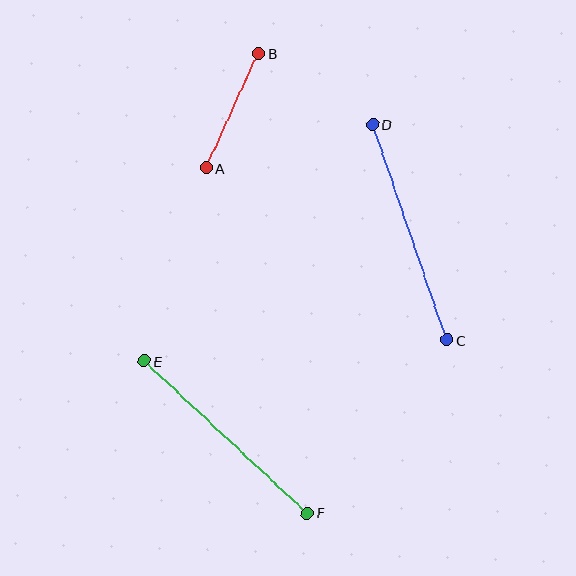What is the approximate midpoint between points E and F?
The midpoint is at approximately (226, 437) pixels.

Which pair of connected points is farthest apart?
Points C and D are farthest apart.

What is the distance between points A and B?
The distance is approximately 126 pixels.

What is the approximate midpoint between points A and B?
The midpoint is at approximately (232, 111) pixels.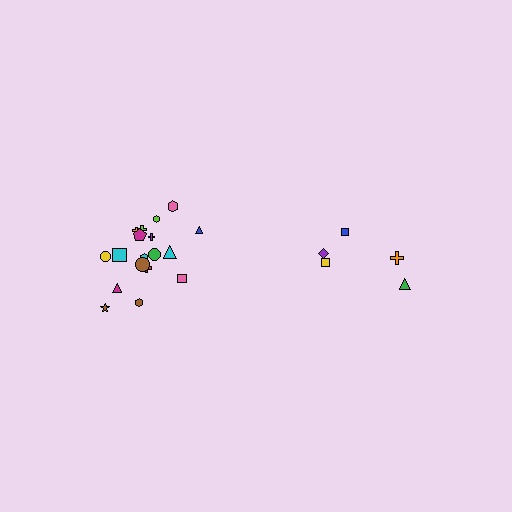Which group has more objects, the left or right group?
The left group.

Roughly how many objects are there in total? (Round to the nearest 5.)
Roughly 25 objects in total.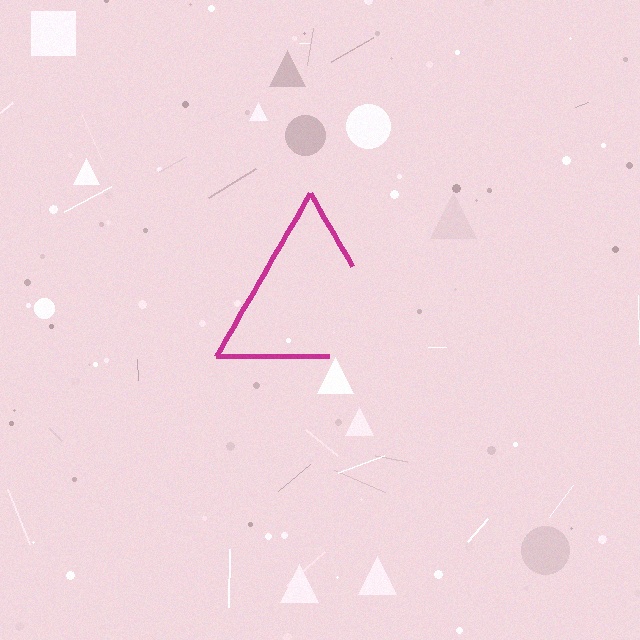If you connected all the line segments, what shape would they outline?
They would outline a triangle.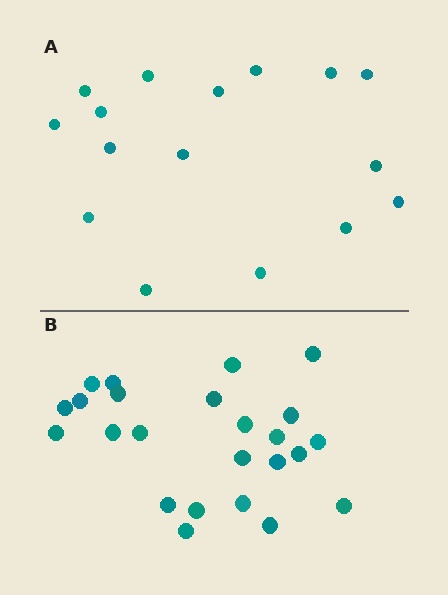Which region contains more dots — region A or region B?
Region B (the bottom region) has more dots.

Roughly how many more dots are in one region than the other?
Region B has roughly 8 or so more dots than region A.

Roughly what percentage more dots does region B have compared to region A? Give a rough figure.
About 50% more.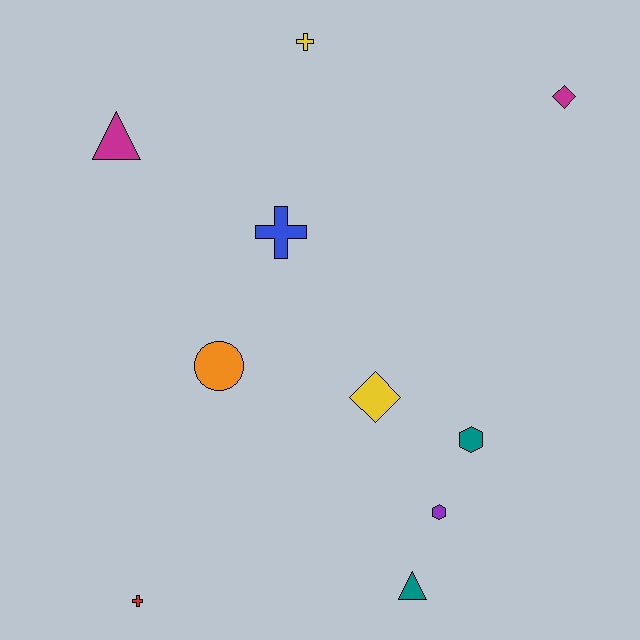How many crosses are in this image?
There are 3 crosses.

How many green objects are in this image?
There are no green objects.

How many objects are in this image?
There are 10 objects.